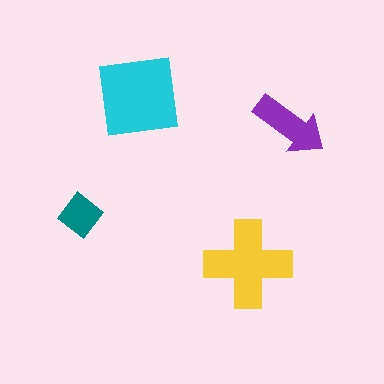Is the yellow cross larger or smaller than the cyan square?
Smaller.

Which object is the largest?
The cyan square.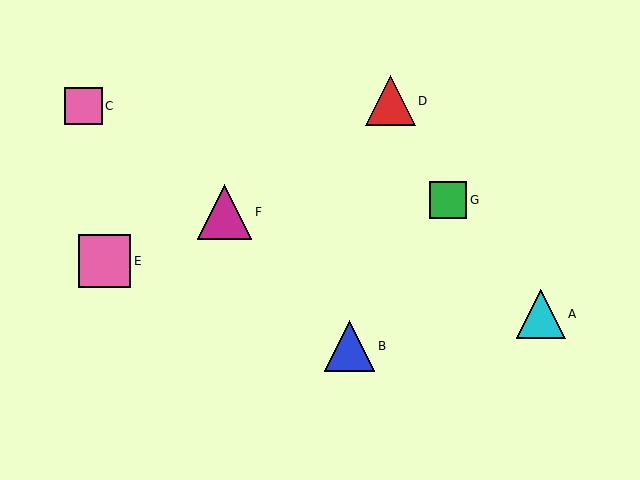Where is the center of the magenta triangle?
The center of the magenta triangle is at (224, 212).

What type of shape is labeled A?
Shape A is a cyan triangle.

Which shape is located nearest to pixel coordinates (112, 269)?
The pink square (labeled E) at (104, 261) is nearest to that location.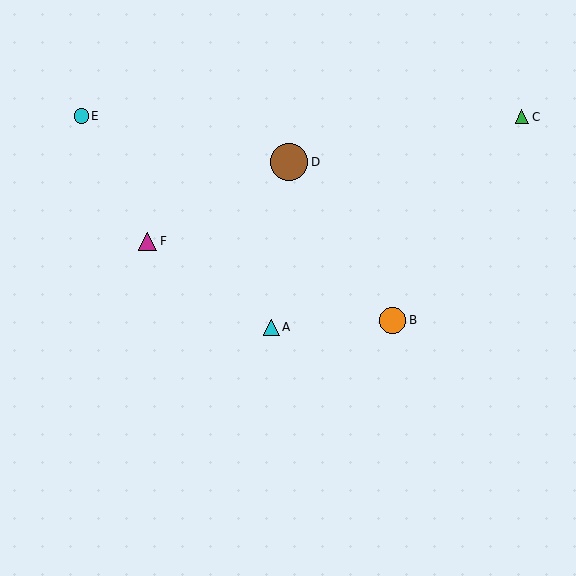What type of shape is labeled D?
Shape D is a brown circle.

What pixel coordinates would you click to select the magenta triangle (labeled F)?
Click at (148, 241) to select the magenta triangle F.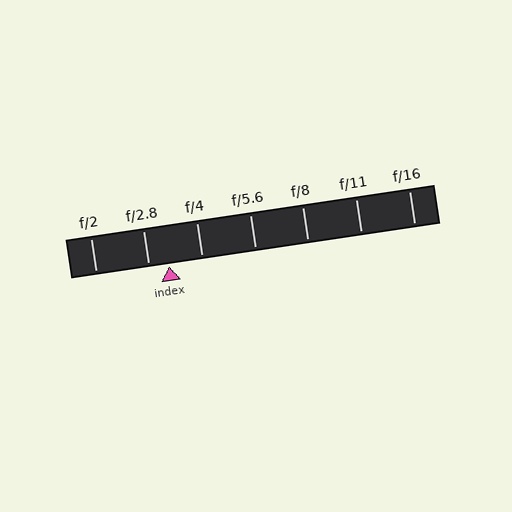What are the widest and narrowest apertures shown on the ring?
The widest aperture shown is f/2 and the narrowest is f/16.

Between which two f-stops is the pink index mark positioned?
The index mark is between f/2.8 and f/4.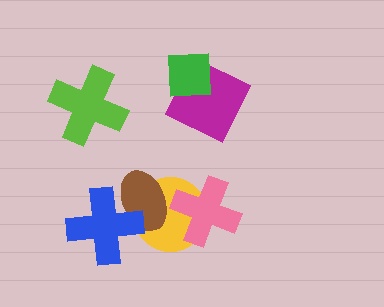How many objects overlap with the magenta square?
1 object overlaps with the magenta square.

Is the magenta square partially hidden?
Yes, it is partially covered by another shape.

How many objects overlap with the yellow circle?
3 objects overlap with the yellow circle.